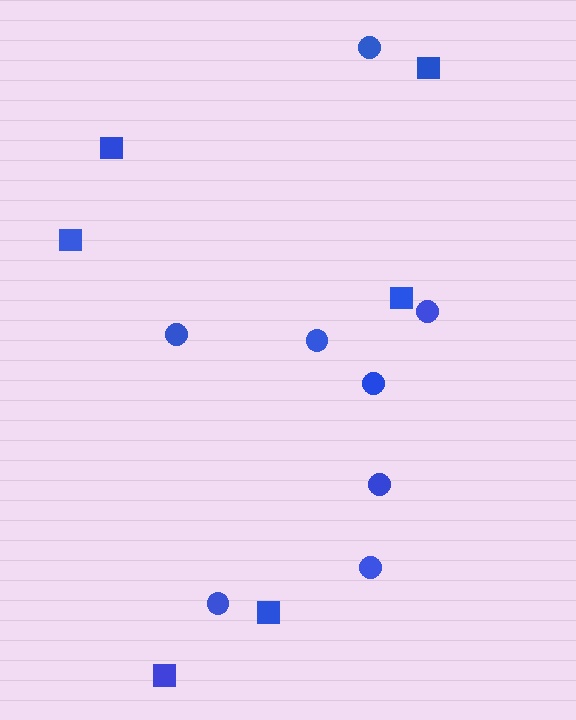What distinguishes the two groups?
There are 2 groups: one group of circles (8) and one group of squares (6).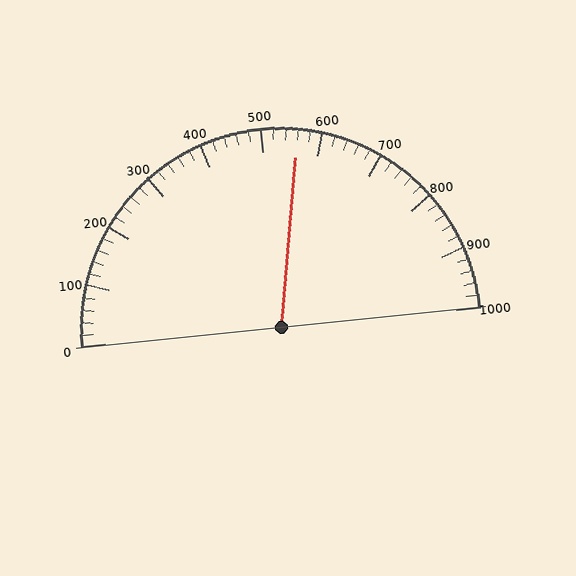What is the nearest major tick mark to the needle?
The nearest major tick mark is 600.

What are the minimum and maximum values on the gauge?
The gauge ranges from 0 to 1000.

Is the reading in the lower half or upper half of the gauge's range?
The reading is in the upper half of the range (0 to 1000).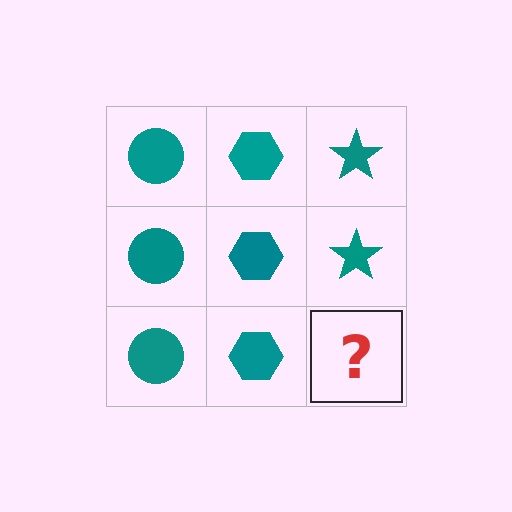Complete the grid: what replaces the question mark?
The question mark should be replaced with a teal star.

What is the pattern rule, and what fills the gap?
The rule is that each column has a consistent shape. The gap should be filled with a teal star.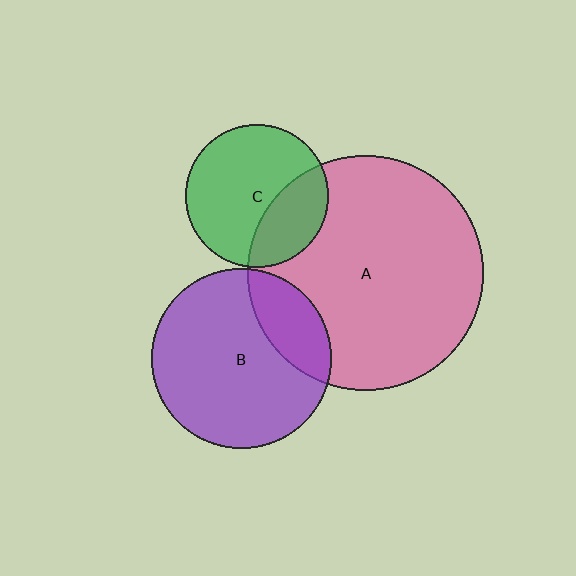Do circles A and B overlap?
Yes.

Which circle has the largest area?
Circle A (pink).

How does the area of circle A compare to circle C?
Approximately 2.7 times.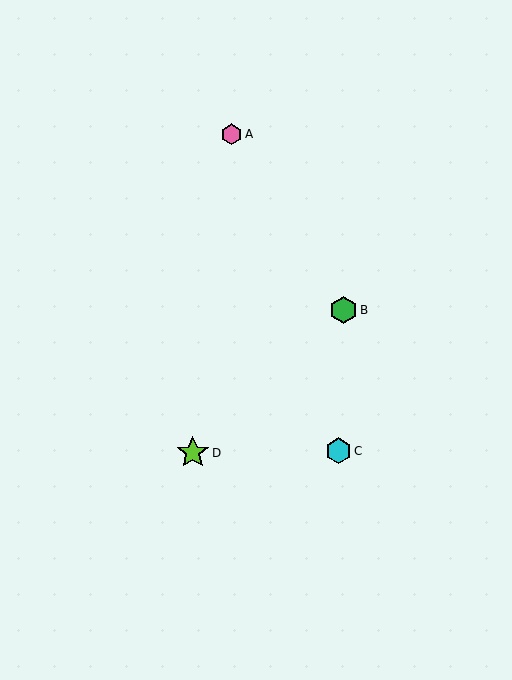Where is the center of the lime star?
The center of the lime star is at (193, 453).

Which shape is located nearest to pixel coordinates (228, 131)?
The pink hexagon (labeled A) at (232, 134) is nearest to that location.